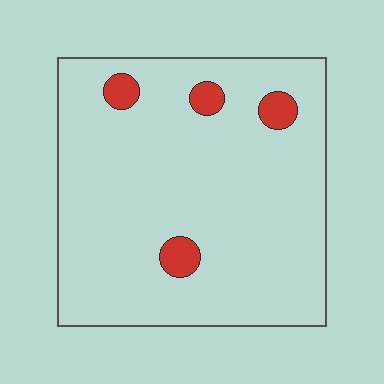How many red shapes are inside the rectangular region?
4.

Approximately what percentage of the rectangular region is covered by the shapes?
Approximately 5%.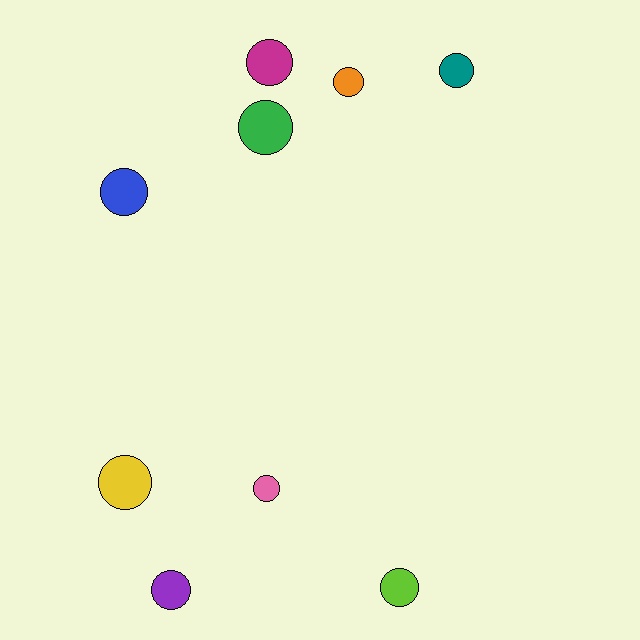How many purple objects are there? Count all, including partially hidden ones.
There is 1 purple object.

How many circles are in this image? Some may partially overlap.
There are 9 circles.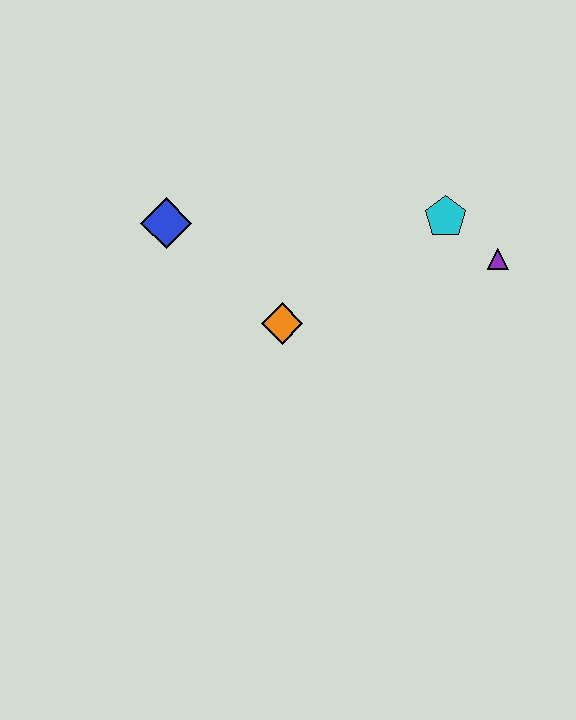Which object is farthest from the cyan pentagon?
The blue diamond is farthest from the cyan pentagon.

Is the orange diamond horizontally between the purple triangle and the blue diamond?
Yes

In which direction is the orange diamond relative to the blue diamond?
The orange diamond is to the right of the blue diamond.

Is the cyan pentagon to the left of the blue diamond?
No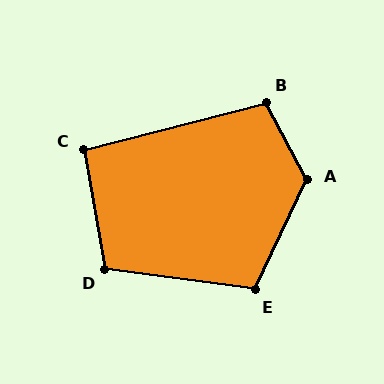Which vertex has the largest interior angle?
A, at approximately 126 degrees.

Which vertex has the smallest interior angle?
C, at approximately 94 degrees.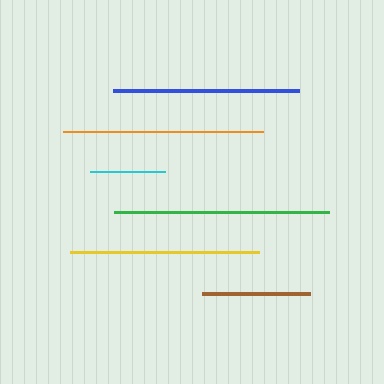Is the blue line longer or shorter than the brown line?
The blue line is longer than the brown line.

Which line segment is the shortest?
The cyan line is the shortest at approximately 74 pixels.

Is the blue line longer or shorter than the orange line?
The orange line is longer than the blue line.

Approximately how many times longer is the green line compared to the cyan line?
The green line is approximately 2.9 times the length of the cyan line.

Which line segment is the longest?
The green line is the longest at approximately 215 pixels.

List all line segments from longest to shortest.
From longest to shortest: green, orange, yellow, blue, brown, cyan.